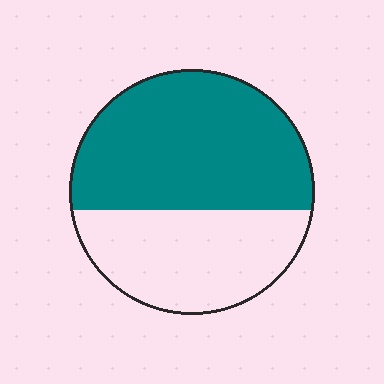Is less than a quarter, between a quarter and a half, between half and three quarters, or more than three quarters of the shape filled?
Between half and three quarters.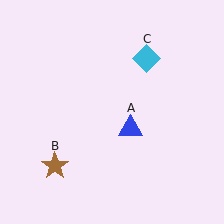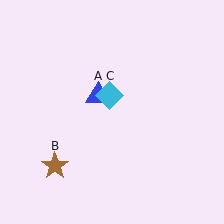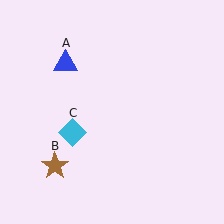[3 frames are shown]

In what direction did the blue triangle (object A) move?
The blue triangle (object A) moved up and to the left.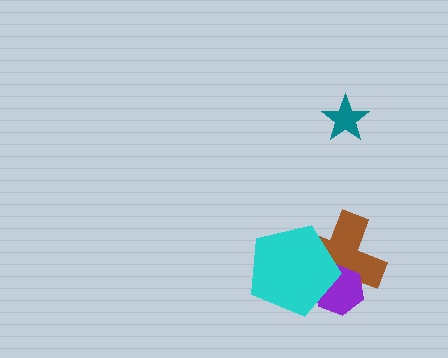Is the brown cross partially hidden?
Yes, it is partially covered by another shape.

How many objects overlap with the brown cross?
2 objects overlap with the brown cross.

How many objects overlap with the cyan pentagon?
2 objects overlap with the cyan pentagon.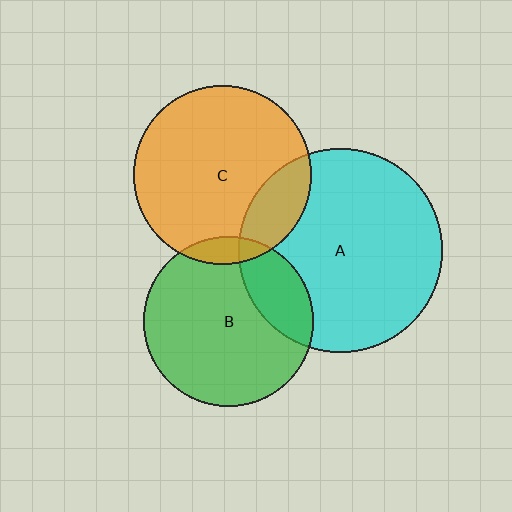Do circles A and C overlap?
Yes.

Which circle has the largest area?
Circle A (cyan).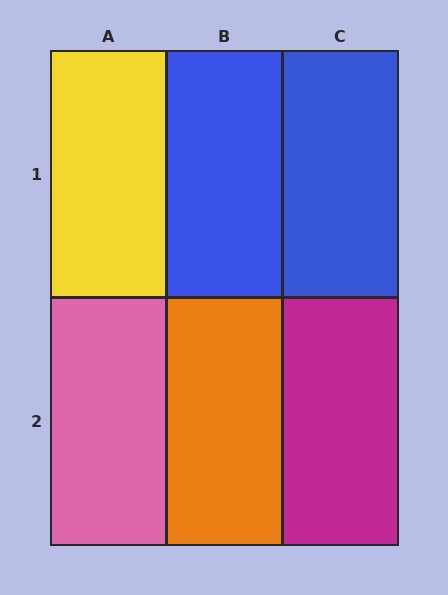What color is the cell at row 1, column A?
Yellow.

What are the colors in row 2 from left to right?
Pink, orange, magenta.